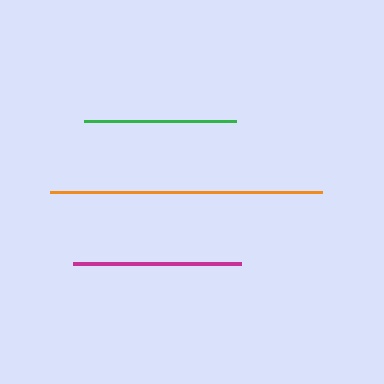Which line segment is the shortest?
The green line is the shortest at approximately 152 pixels.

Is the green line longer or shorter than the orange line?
The orange line is longer than the green line.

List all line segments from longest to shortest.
From longest to shortest: orange, magenta, green.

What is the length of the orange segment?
The orange segment is approximately 272 pixels long.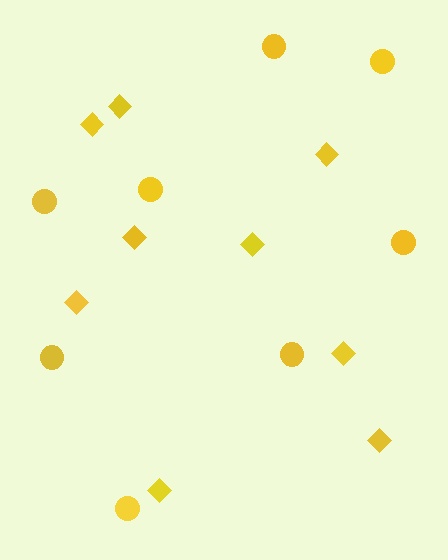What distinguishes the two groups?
There are 2 groups: one group of diamonds (9) and one group of circles (8).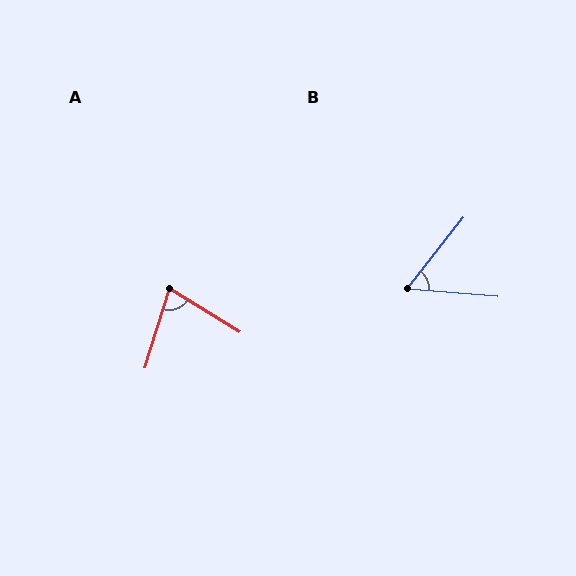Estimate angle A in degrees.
Approximately 75 degrees.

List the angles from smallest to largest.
B (57°), A (75°).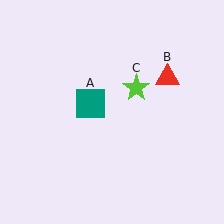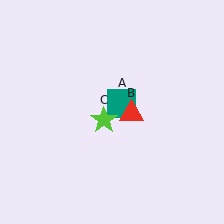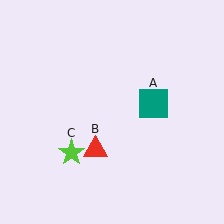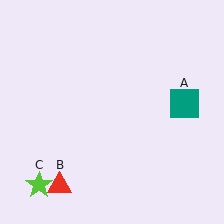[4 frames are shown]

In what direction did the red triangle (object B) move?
The red triangle (object B) moved down and to the left.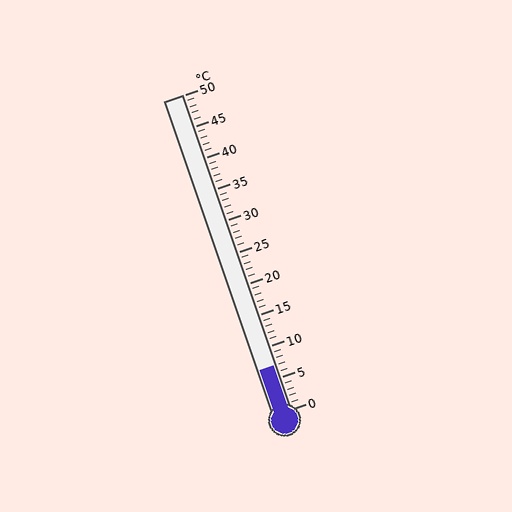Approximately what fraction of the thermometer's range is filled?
The thermometer is filled to approximately 15% of its range.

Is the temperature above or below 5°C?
The temperature is above 5°C.